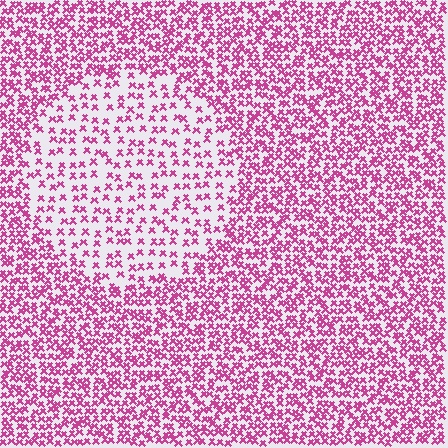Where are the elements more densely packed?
The elements are more densely packed outside the circle boundary.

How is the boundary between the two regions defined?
The boundary is defined by a change in element density (approximately 2.2x ratio). All elements are the same color, size, and shape.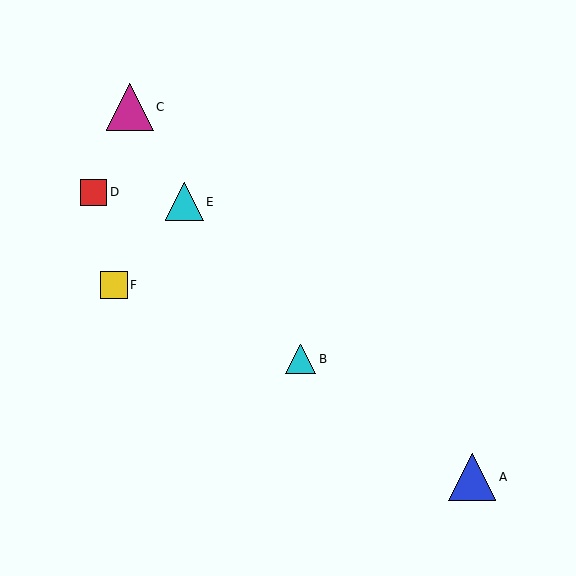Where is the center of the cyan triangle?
The center of the cyan triangle is at (184, 202).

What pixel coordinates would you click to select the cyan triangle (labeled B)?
Click at (301, 359) to select the cyan triangle B.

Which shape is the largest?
The blue triangle (labeled A) is the largest.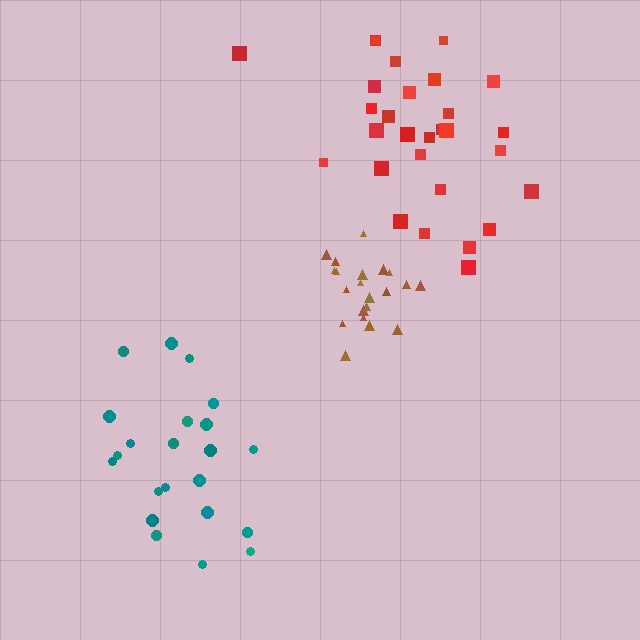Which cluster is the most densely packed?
Brown.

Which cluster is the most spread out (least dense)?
Teal.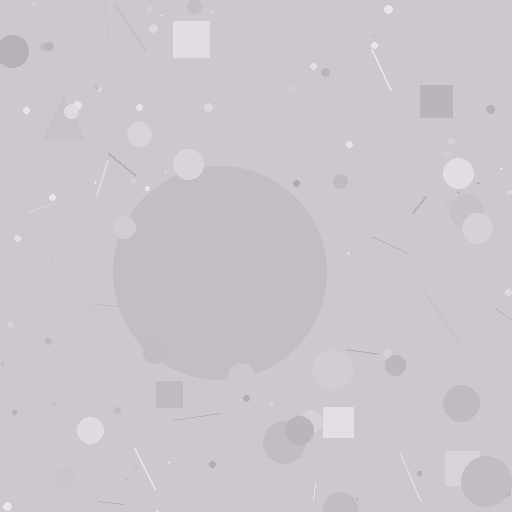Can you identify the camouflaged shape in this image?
The camouflaged shape is a circle.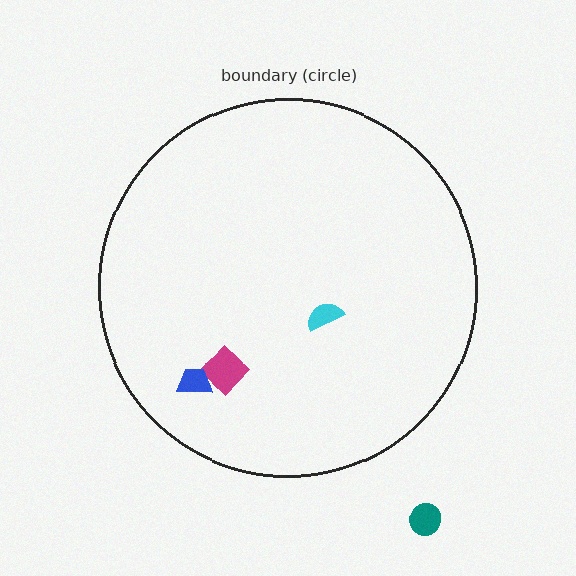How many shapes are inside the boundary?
3 inside, 1 outside.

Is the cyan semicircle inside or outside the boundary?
Inside.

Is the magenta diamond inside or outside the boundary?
Inside.